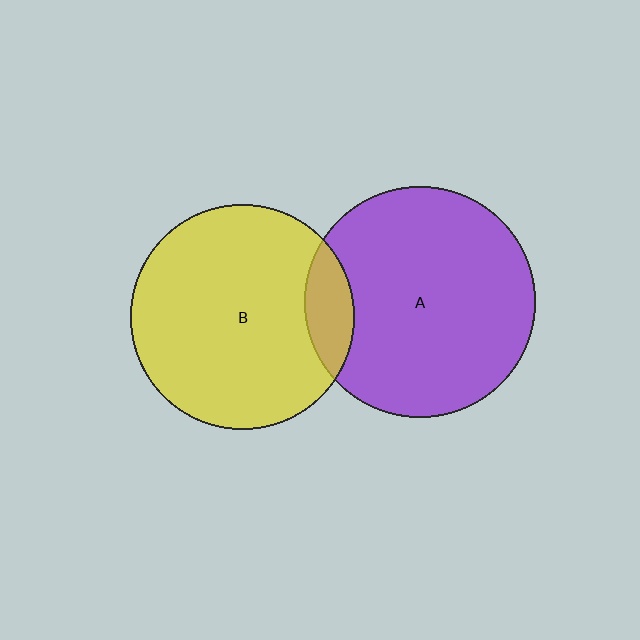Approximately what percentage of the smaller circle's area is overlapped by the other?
Approximately 10%.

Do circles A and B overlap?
Yes.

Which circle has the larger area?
Circle A (purple).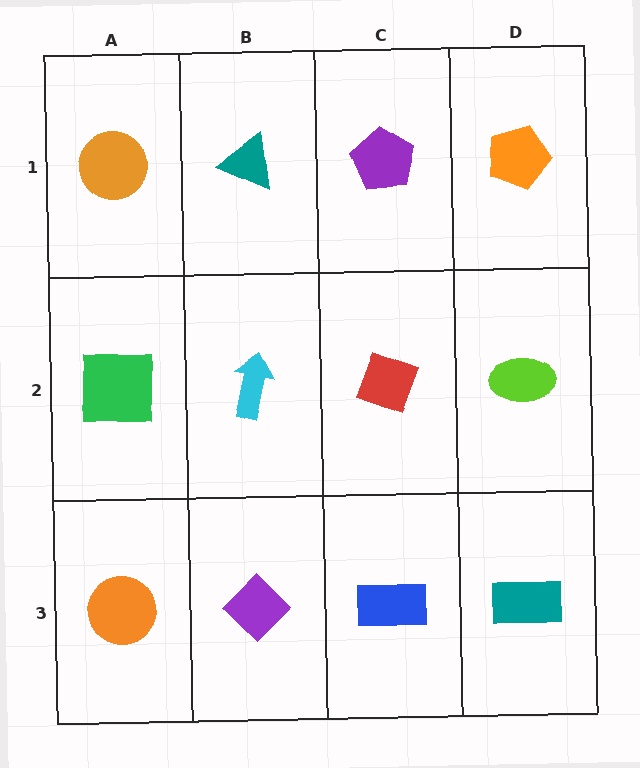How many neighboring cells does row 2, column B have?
4.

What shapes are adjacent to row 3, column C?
A red diamond (row 2, column C), a purple diamond (row 3, column B), a teal rectangle (row 3, column D).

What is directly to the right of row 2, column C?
A lime ellipse.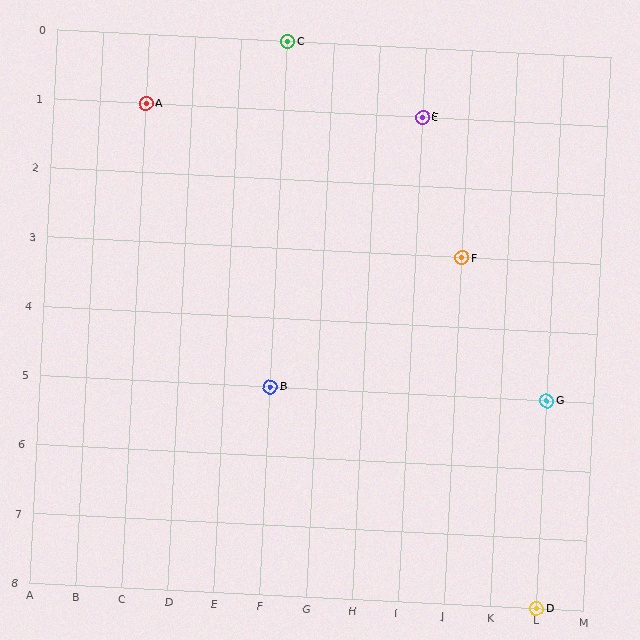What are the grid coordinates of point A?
Point A is at grid coordinates (C, 1).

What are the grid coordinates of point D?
Point D is at grid coordinates (L, 8).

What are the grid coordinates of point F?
Point F is at grid coordinates (J, 3).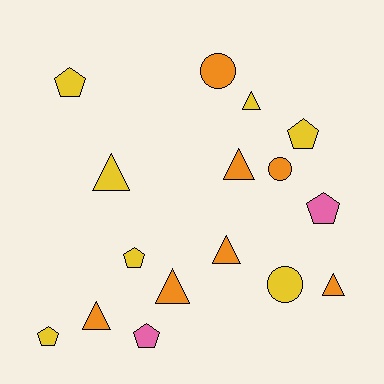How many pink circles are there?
There are no pink circles.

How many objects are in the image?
There are 16 objects.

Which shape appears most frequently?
Triangle, with 7 objects.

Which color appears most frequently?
Orange, with 7 objects.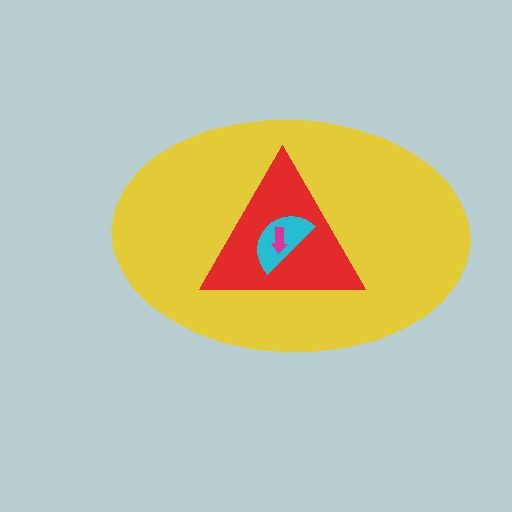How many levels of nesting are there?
4.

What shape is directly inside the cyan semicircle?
The magenta arrow.